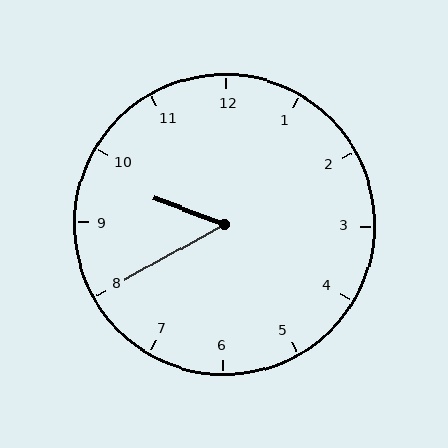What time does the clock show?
9:40.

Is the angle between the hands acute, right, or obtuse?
It is acute.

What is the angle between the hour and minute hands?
Approximately 50 degrees.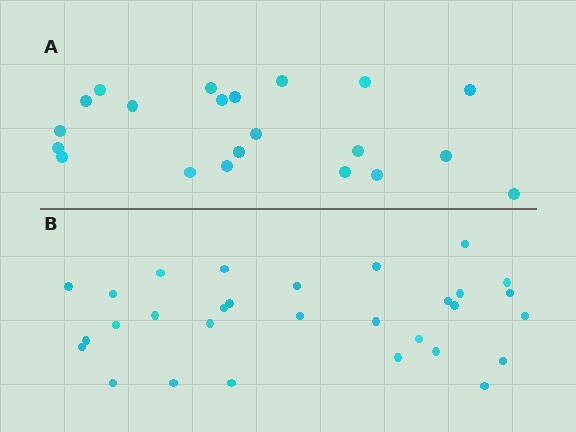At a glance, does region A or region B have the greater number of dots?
Region B (the bottom region) has more dots.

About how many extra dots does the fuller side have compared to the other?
Region B has roughly 8 or so more dots than region A.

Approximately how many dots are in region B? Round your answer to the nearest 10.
About 30 dots.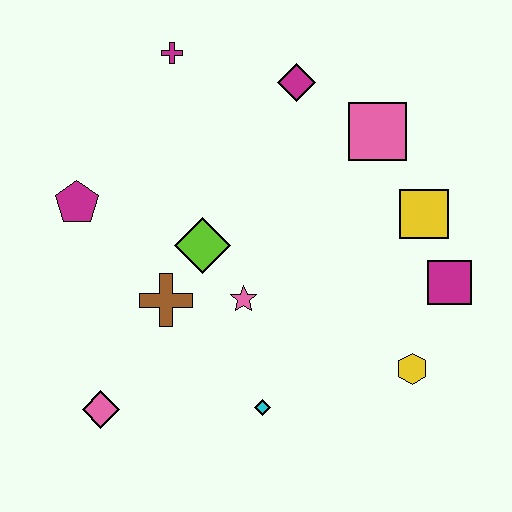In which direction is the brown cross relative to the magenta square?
The brown cross is to the left of the magenta square.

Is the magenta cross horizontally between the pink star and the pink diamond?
Yes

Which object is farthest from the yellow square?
The pink diamond is farthest from the yellow square.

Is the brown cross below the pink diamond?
No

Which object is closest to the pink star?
The lime diamond is closest to the pink star.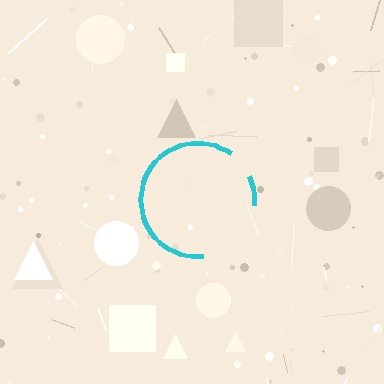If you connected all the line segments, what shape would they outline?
They would outline a circle.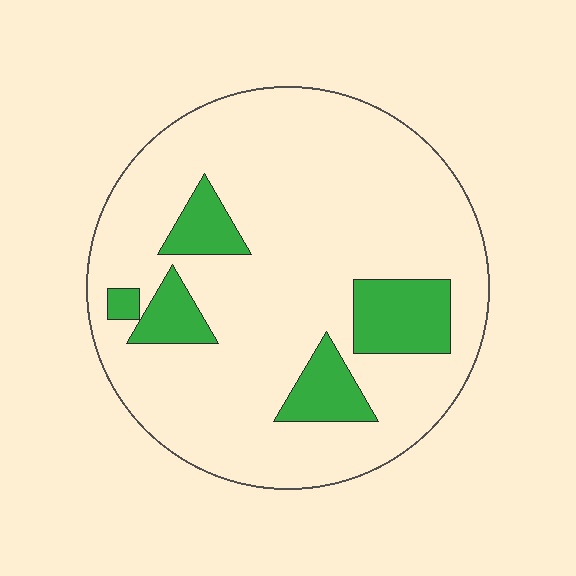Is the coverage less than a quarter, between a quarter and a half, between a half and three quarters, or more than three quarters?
Less than a quarter.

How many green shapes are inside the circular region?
5.